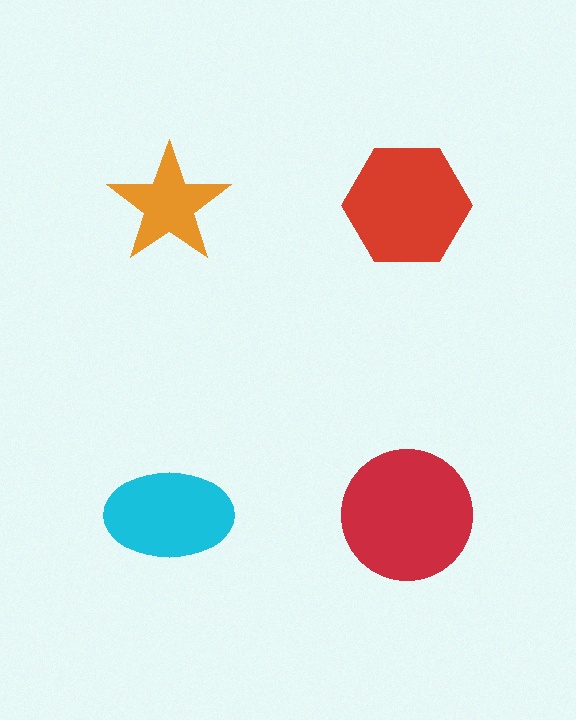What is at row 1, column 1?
An orange star.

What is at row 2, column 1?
A cyan ellipse.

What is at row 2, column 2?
A red circle.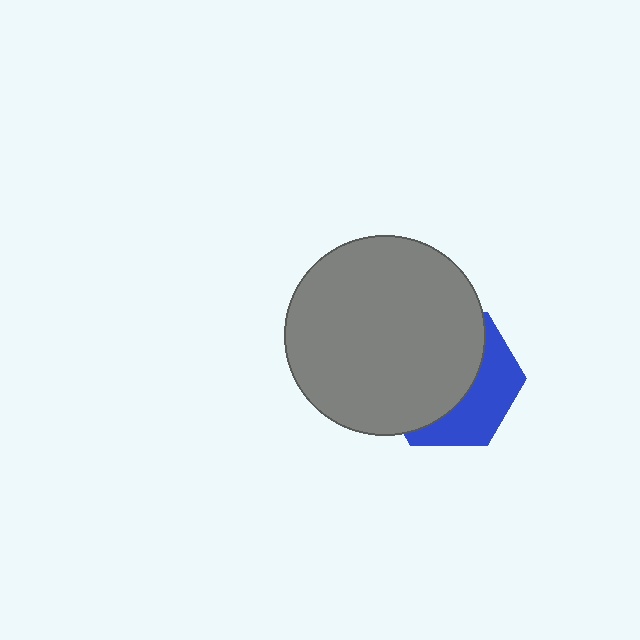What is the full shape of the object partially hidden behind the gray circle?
The partially hidden object is a blue hexagon.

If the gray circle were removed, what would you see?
You would see the complete blue hexagon.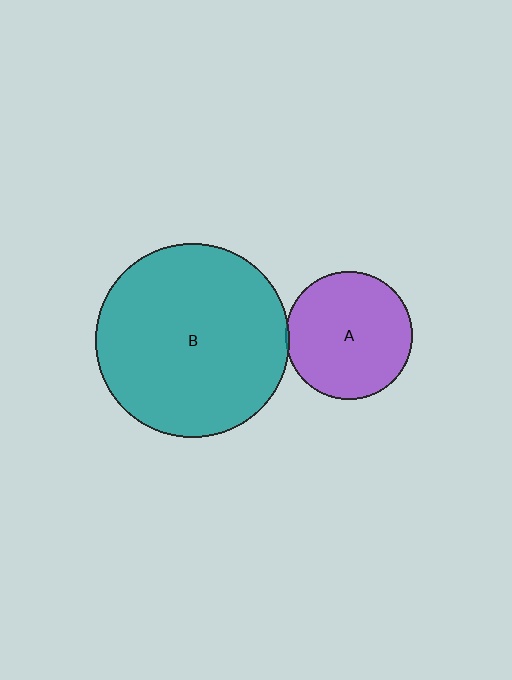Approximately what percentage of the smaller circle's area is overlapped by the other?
Approximately 5%.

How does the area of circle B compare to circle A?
Approximately 2.3 times.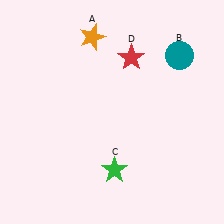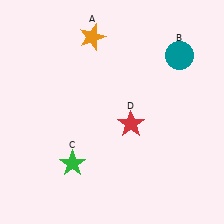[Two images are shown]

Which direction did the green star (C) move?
The green star (C) moved left.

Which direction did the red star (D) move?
The red star (D) moved down.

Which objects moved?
The objects that moved are: the green star (C), the red star (D).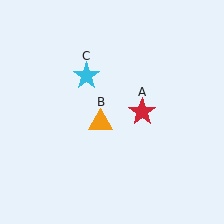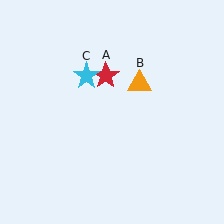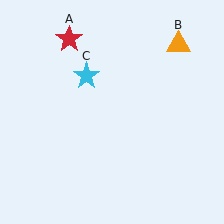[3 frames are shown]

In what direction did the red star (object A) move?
The red star (object A) moved up and to the left.